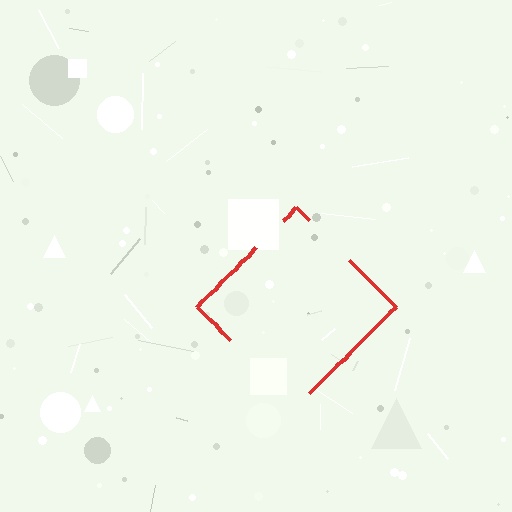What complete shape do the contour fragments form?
The contour fragments form a diamond.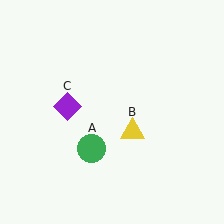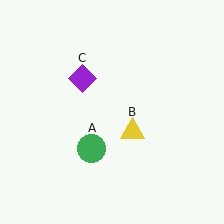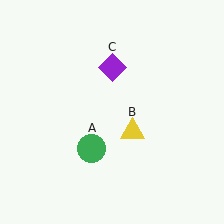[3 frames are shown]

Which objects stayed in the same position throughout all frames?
Green circle (object A) and yellow triangle (object B) remained stationary.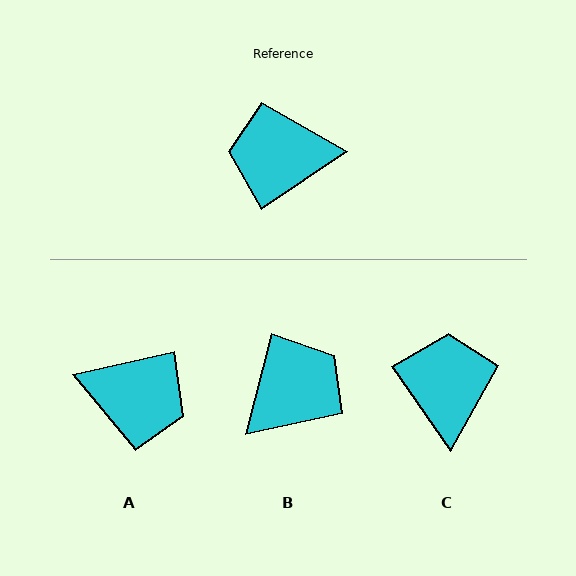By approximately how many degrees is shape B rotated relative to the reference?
Approximately 138 degrees clockwise.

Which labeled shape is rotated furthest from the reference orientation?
A, about 159 degrees away.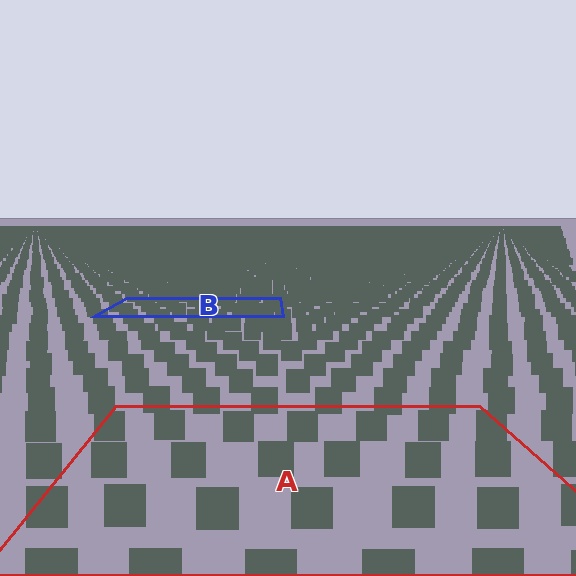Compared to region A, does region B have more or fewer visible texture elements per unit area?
Region B has more texture elements per unit area — they are packed more densely because it is farther away.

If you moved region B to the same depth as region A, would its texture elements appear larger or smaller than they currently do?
They would appear larger. At a closer depth, the same texture elements are projected at a bigger on-screen size.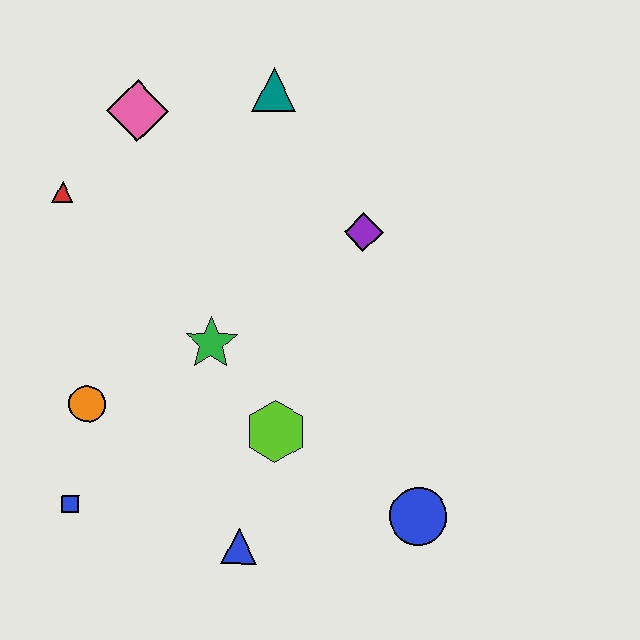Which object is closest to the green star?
The lime hexagon is closest to the green star.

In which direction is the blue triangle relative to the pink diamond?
The blue triangle is below the pink diamond.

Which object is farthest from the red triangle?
The blue circle is farthest from the red triangle.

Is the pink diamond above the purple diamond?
Yes